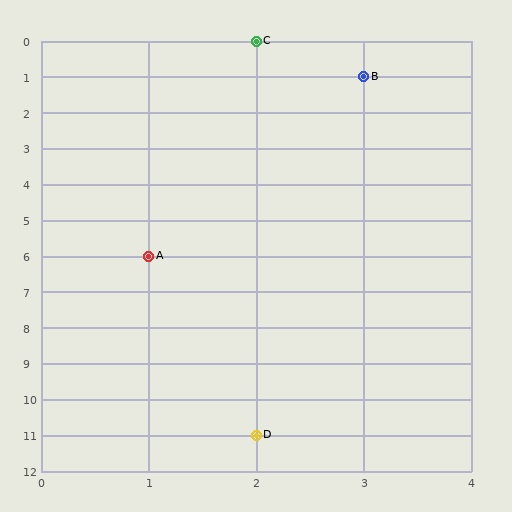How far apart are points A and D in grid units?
Points A and D are 1 column and 5 rows apart (about 5.1 grid units diagonally).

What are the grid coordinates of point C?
Point C is at grid coordinates (2, 0).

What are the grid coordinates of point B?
Point B is at grid coordinates (3, 1).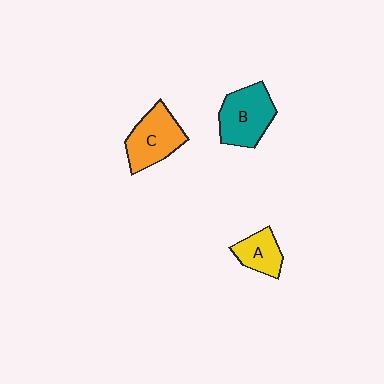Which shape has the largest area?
Shape B (teal).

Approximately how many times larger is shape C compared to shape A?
Approximately 1.6 times.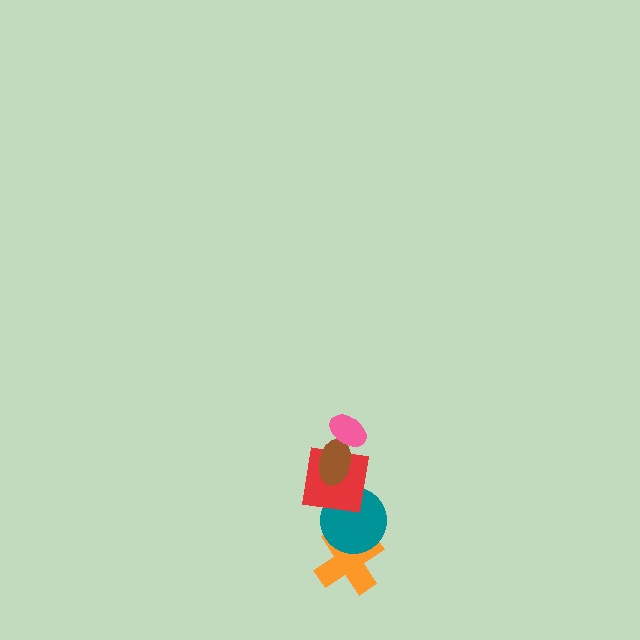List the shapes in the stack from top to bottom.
From top to bottom: the pink ellipse, the brown ellipse, the red square, the teal circle, the orange cross.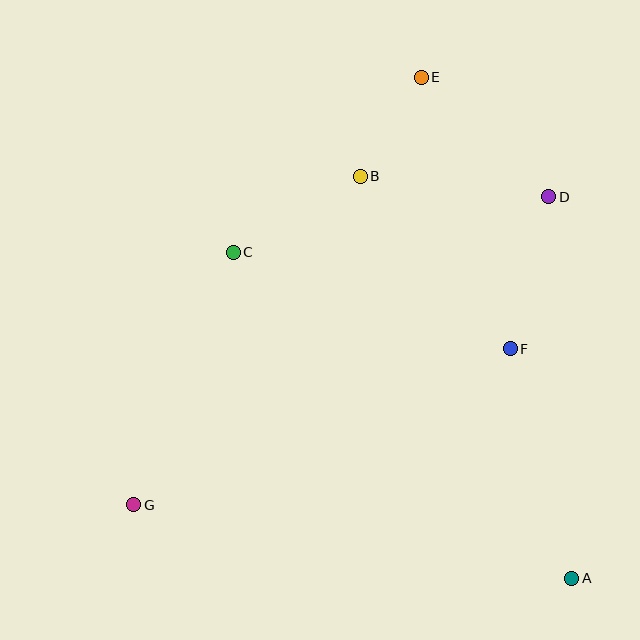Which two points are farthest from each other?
Points A and E are farthest from each other.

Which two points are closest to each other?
Points B and E are closest to each other.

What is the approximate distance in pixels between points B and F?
The distance between B and F is approximately 228 pixels.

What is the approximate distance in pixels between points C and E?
The distance between C and E is approximately 257 pixels.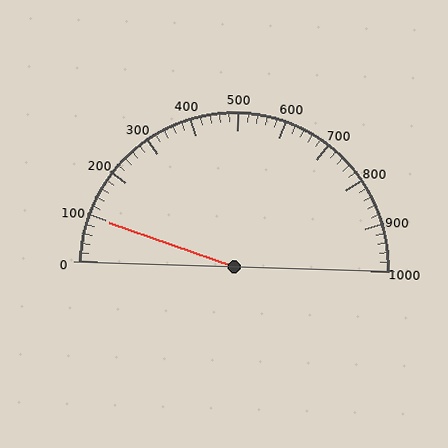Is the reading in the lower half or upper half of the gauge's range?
The reading is in the lower half of the range (0 to 1000).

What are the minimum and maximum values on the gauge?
The gauge ranges from 0 to 1000.